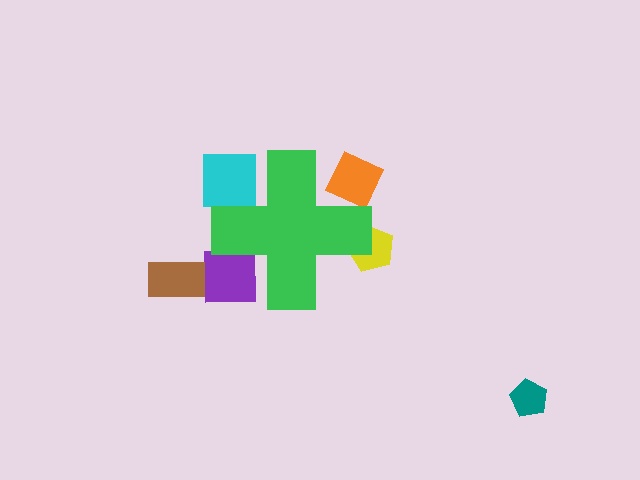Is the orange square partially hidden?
Yes, the orange square is partially hidden behind the green cross.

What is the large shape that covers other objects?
A green cross.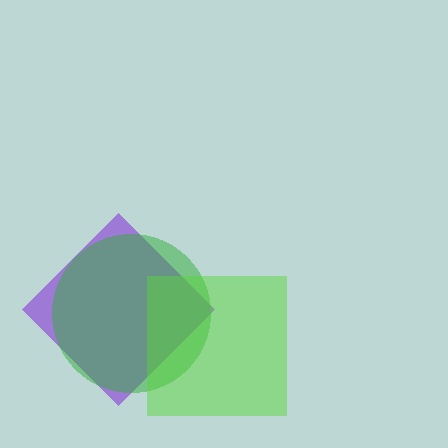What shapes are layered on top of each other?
The layered shapes are: a purple diamond, a green circle, a lime square.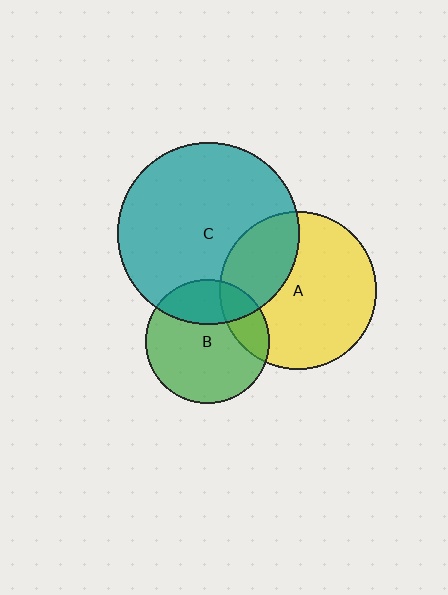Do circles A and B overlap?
Yes.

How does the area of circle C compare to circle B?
Approximately 2.2 times.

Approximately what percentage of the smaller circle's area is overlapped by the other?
Approximately 20%.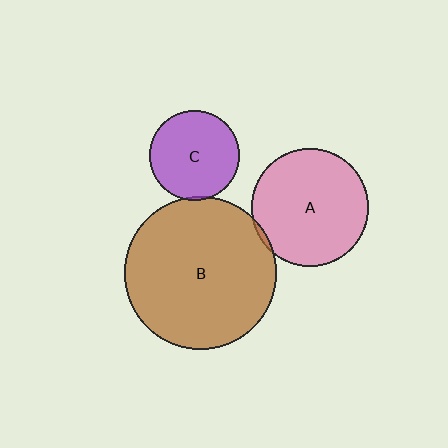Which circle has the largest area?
Circle B (brown).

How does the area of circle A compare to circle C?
Approximately 1.7 times.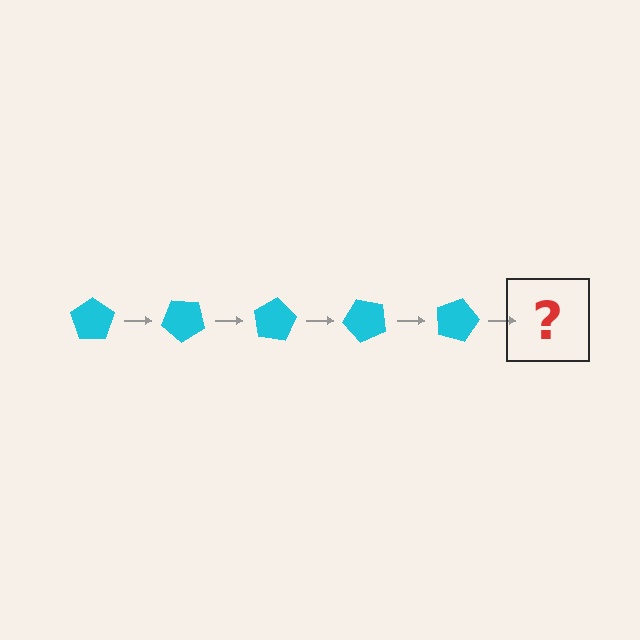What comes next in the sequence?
The next element should be a cyan pentagon rotated 200 degrees.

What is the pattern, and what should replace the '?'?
The pattern is that the pentagon rotates 40 degrees each step. The '?' should be a cyan pentagon rotated 200 degrees.